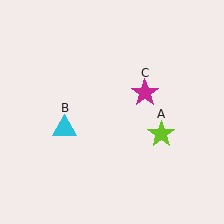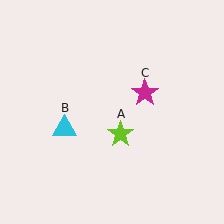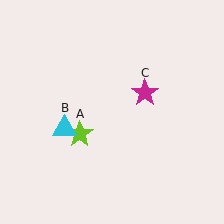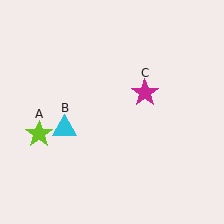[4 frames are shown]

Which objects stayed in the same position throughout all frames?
Cyan triangle (object B) and magenta star (object C) remained stationary.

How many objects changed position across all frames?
1 object changed position: lime star (object A).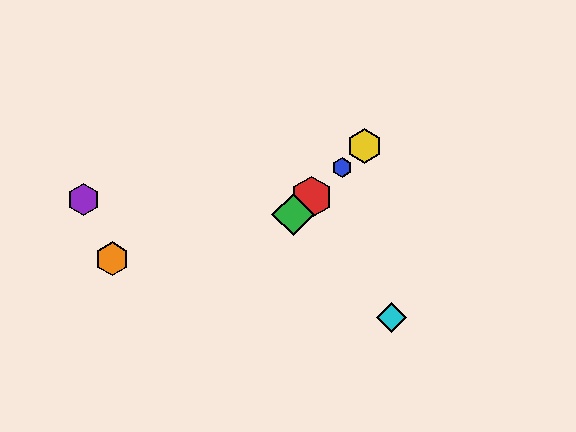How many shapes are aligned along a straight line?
4 shapes (the red hexagon, the blue hexagon, the green diamond, the yellow hexagon) are aligned along a straight line.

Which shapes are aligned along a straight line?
The red hexagon, the blue hexagon, the green diamond, the yellow hexagon are aligned along a straight line.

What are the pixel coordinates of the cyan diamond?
The cyan diamond is at (391, 317).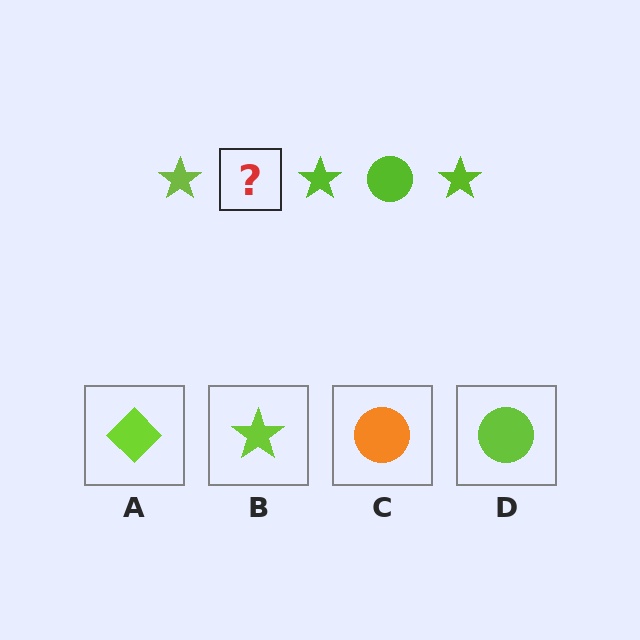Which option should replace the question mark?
Option D.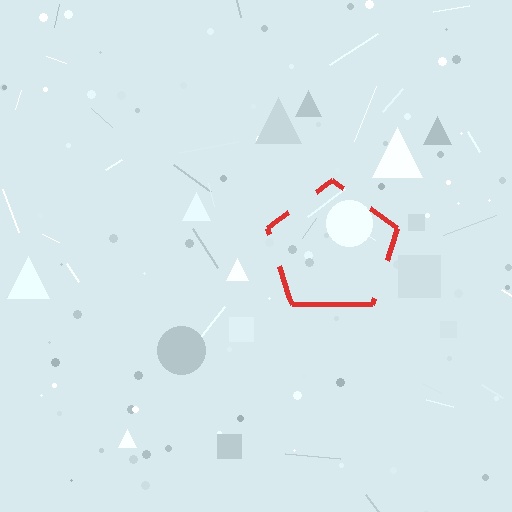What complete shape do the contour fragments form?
The contour fragments form a pentagon.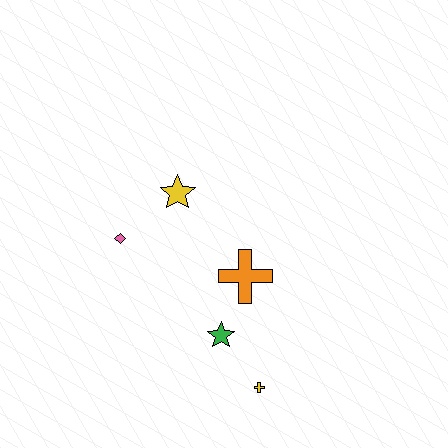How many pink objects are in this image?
There is 1 pink object.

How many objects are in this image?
There are 5 objects.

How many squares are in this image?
There are no squares.